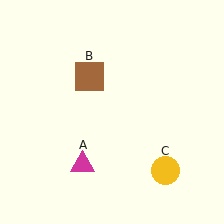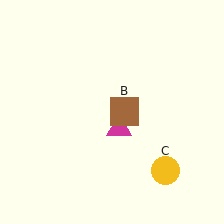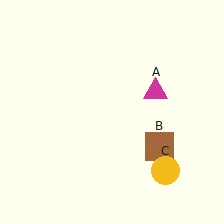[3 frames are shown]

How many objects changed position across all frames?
2 objects changed position: magenta triangle (object A), brown square (object B).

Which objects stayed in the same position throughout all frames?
Yellow circle (object C) remained stationary.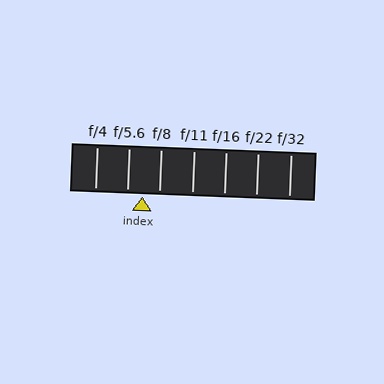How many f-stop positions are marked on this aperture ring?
There are 7 f-stop positions marked.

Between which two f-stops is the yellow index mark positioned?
The index mark is between f/5.6 and f/8.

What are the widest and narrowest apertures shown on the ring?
The widest aperture shown is f/4 and the narrowest is f/32.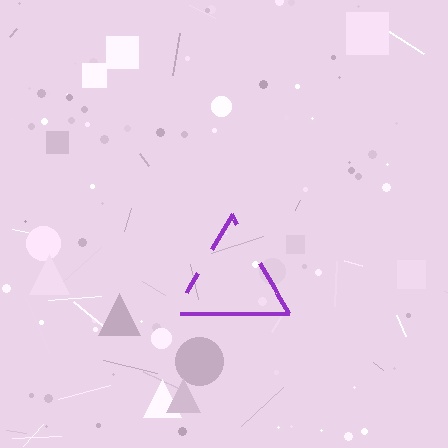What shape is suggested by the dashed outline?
The dashed outline suggests a triangle.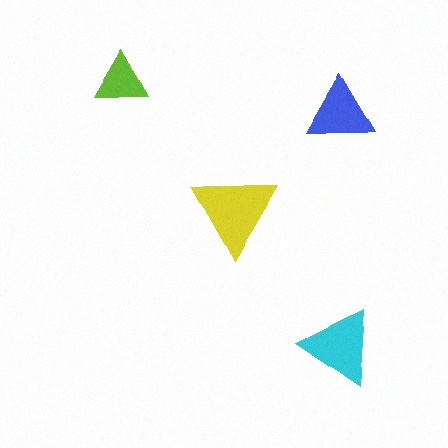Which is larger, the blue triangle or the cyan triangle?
The cyan one.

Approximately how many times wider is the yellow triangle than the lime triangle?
About 1.5 times wider.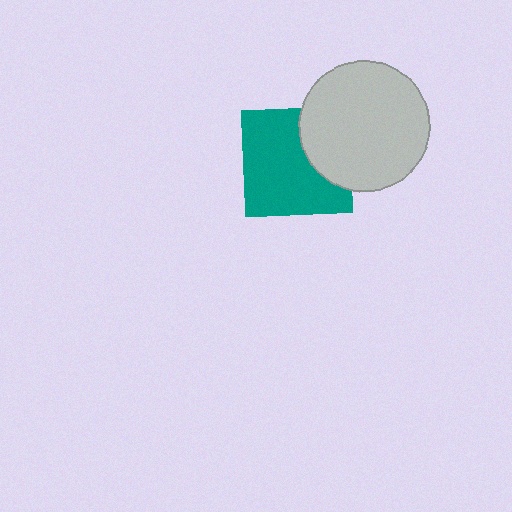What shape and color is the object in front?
The object in front is a light gray circle.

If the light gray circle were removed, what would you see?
You would see the complete teal square.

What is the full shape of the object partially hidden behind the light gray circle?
The partially hidden object is a teal square.